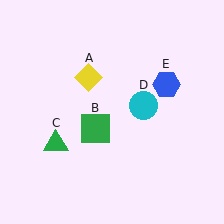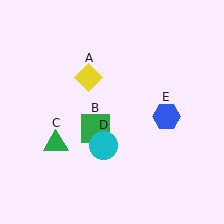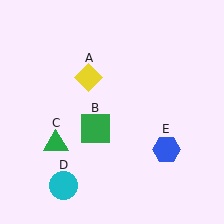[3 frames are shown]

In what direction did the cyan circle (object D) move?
The cyan circle (object D) moved down and to the left.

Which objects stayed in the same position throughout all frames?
Yellow diamond (object A) and green square (object B) and green triangle (object C) remained stationary.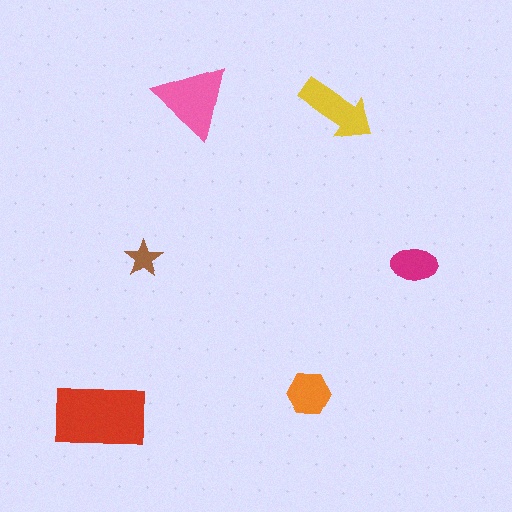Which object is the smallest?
The brown star.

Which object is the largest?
The red rectangle.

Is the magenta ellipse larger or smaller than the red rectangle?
Smaller.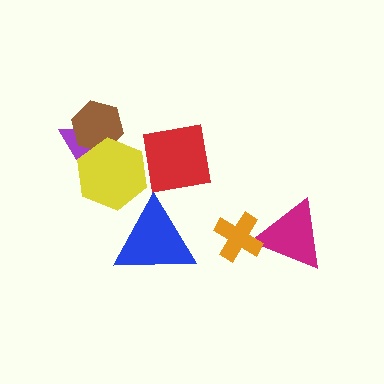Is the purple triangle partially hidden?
Yes, it is partially covered by another shape.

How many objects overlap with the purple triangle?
2 objects overlap with the purple triangle.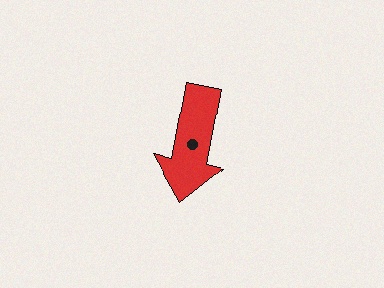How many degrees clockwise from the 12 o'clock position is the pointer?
Approximately 191 degrees.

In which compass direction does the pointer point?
South.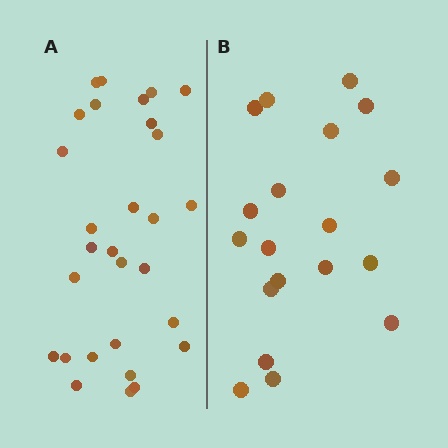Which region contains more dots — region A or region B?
Region A (the left region) has more dots.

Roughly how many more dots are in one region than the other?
Region A has roughly 10 or so more dots than region B.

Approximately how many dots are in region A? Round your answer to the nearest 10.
About 30 dots. (The exact count is 29, which rounds to 30.)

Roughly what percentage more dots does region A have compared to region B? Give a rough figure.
About 55% more.